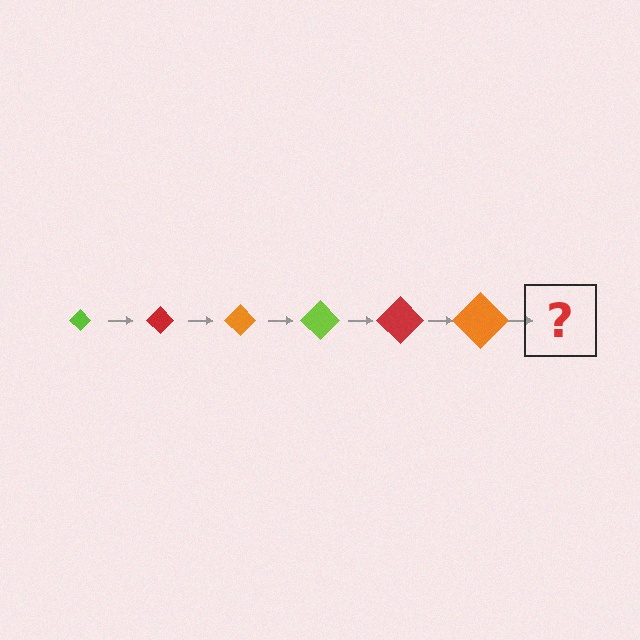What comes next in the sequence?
The next element should be a lime diamond, larger than the previous one.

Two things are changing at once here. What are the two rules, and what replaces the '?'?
The two rules are that the diamond grows larger each step and the color cycles through lime, red, and orange. The '?' should be a lime diamond, larger than the previous one.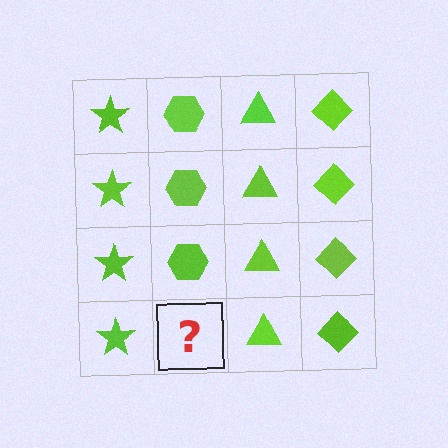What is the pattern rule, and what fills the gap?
The rule is that each column has a consistent shape. The gap should be filled with a lime hexagon.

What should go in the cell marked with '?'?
The missing cell should contain a lime hexagon.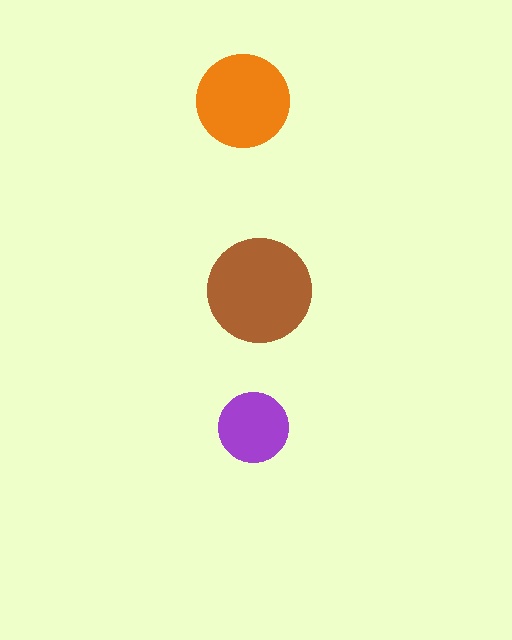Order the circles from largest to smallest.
the brown one, the orange one, the purple one.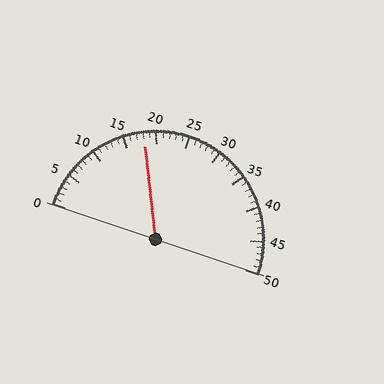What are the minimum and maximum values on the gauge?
The gauge ranges from 0 to 50.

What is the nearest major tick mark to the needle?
The nearest major tick mark is 20.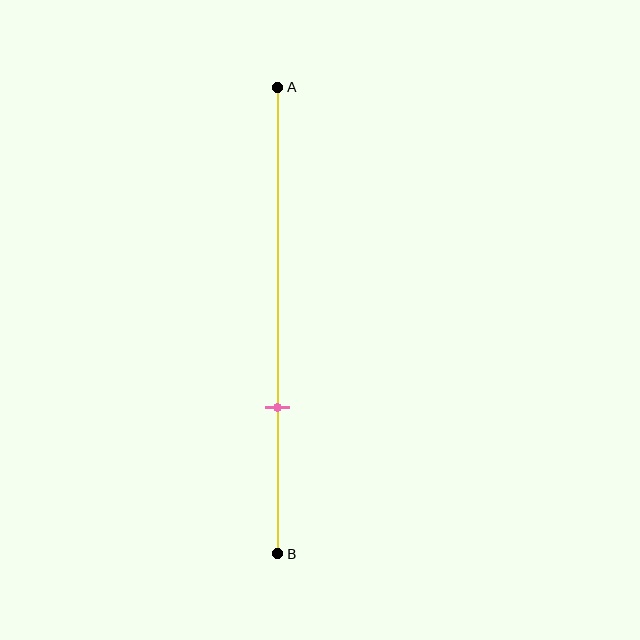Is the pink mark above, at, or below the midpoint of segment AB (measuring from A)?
The pink mark is below the midpoint of segment AB.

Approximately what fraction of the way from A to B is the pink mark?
The pink mark is approximately 70% of the way from A to B.